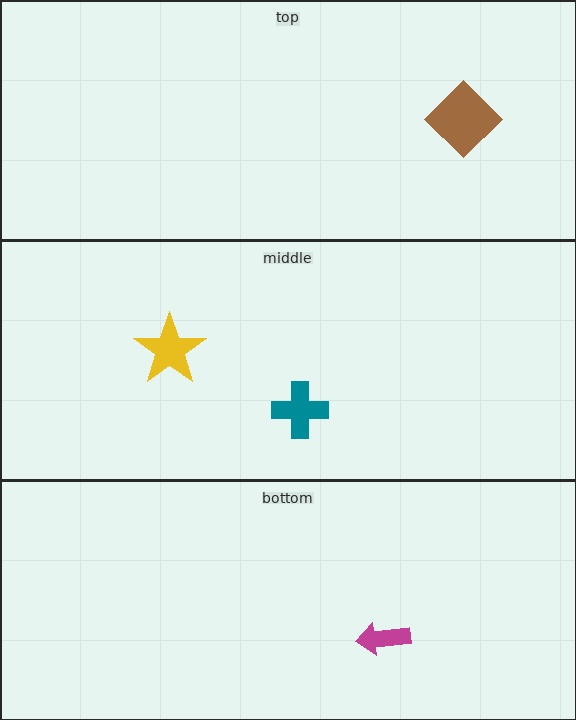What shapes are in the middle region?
The yellow star, the teal cross.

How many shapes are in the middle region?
2.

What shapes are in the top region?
The brown diamond.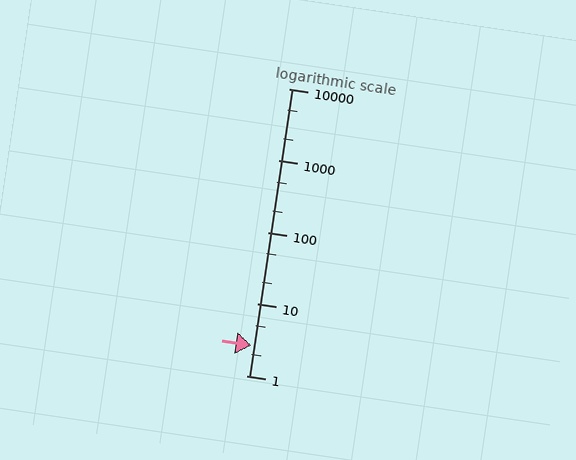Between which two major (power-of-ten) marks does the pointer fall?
The pointer is between 1 and 10.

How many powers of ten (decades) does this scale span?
The scale spans 4 decades, from 1 to 10000.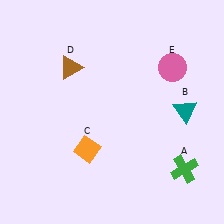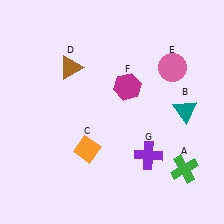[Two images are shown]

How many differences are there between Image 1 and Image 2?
There are 2 differences between the two images.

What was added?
A magenta hexagon (F), a purple cross (G) were added in Image 2.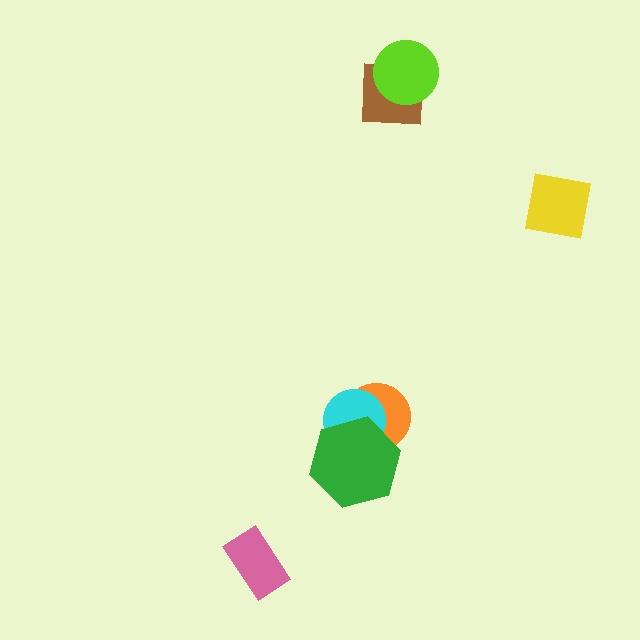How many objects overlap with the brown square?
1 object overlaps with the brown square.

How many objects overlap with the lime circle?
1 object overlaps with the lime circle.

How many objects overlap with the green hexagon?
2 objects overlap with the green hexagon.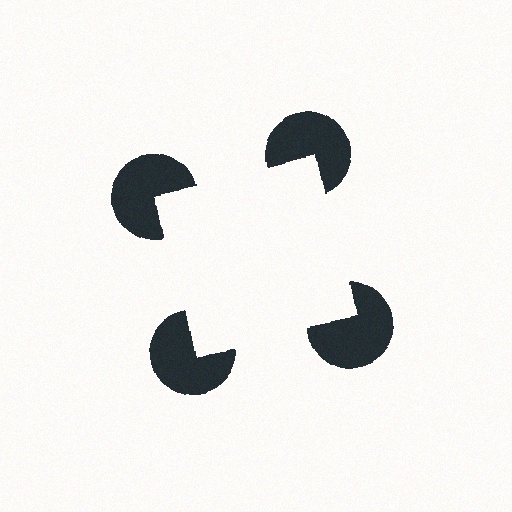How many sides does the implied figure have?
4 sides.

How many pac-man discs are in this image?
There are 4 — one at each vertex of the illusory square.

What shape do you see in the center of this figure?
An illusory square — its edges are inferred from the aligned wedge cuts in the pac-man discs, not physically drawn.